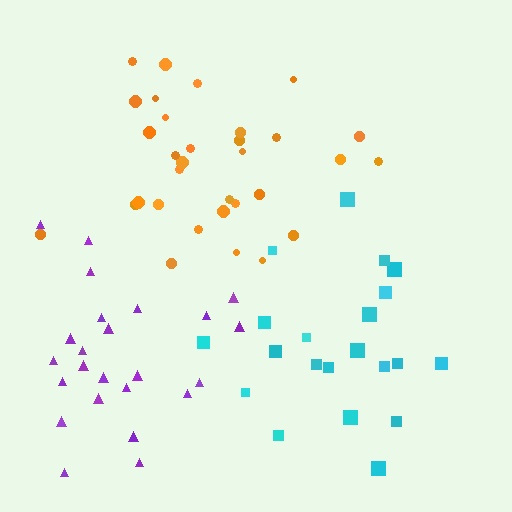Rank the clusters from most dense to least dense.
orange, purple, cyan.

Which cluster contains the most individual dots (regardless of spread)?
Orange (32).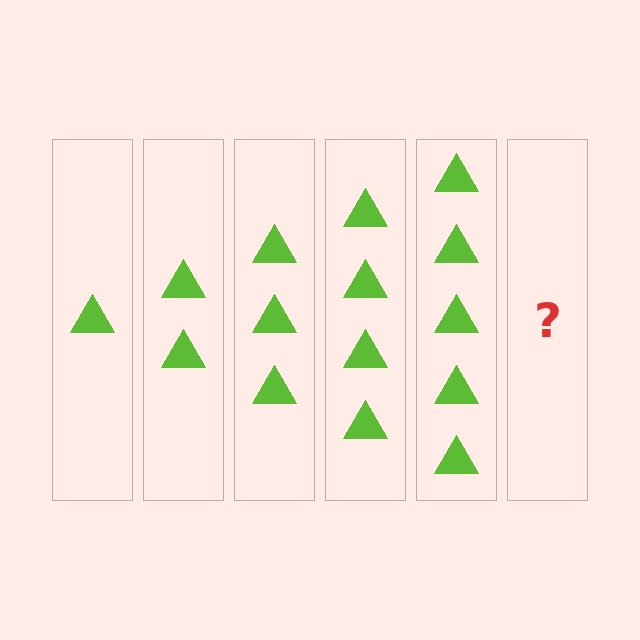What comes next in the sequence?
The next element should be 6 triangles.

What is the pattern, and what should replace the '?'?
The pattern is that each step adds one more triangle. The '?' should be 6 triangles.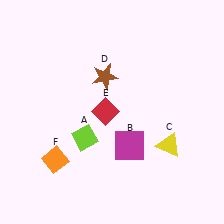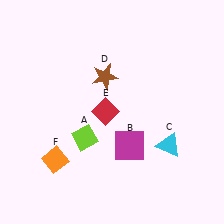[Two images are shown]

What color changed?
The triangle (C) changed from yellow in Image 1 to cyan in Image 2.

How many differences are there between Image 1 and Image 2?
There is 1 difference between the two images.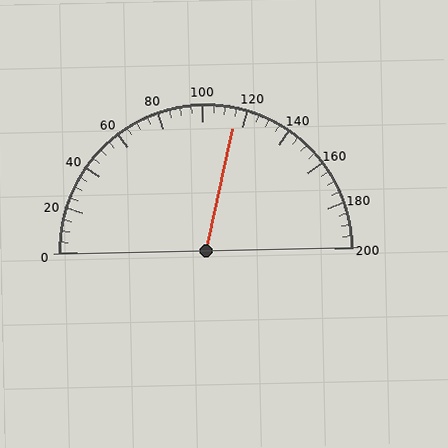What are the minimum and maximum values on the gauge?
The gauge ranges from 0 to 200.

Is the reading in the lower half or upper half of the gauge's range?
The reading is in the upper half of the range (0 to 200).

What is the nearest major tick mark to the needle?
The nearest major tick mark is 120.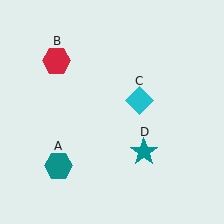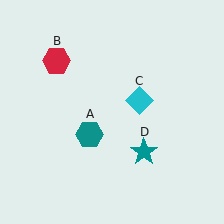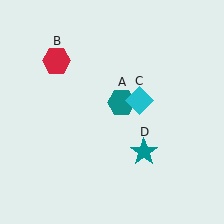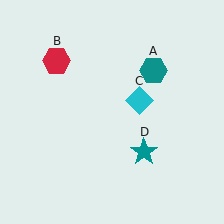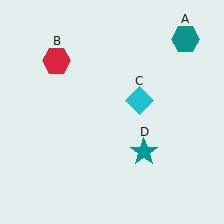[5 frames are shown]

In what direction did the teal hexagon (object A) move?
The teal hexagon (object A) moved up and to the right.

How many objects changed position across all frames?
1 object changed position: teal hexagon (object A).